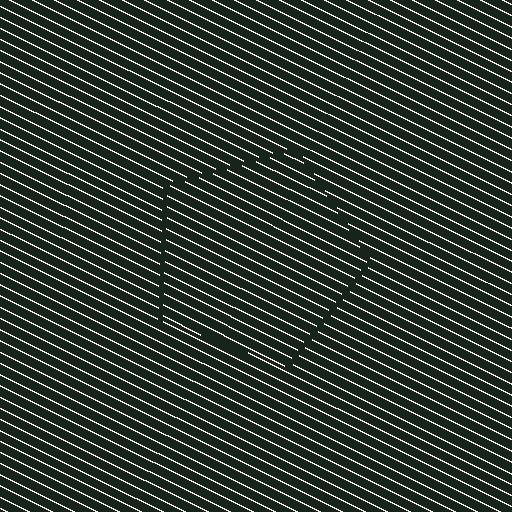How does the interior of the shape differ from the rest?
The interior of the shape contains the same grating, shifted by half a period — the contour is defined by the phase discontinuity where line-ends from the inner and outer gratings abut.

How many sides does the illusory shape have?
5 sides — the line-ends trace a pentagon.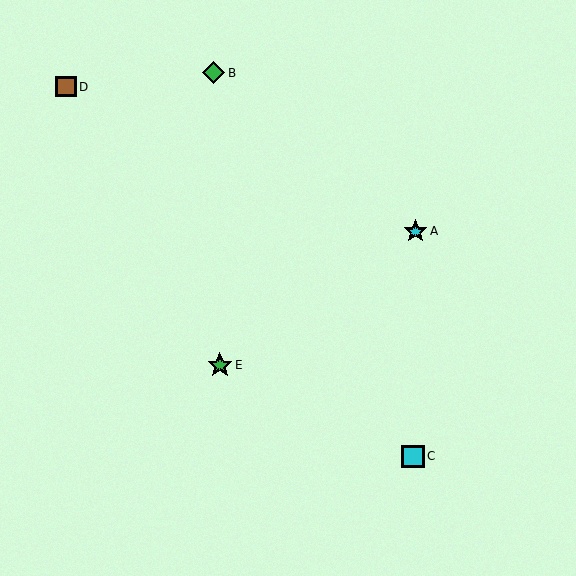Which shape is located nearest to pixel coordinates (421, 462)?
The cyan square (labeled C) at (413, 456) is nearest to that location.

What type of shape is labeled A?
Shape A is a cyan star.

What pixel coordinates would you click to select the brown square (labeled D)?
Click at (66, 87) to select the brown square D.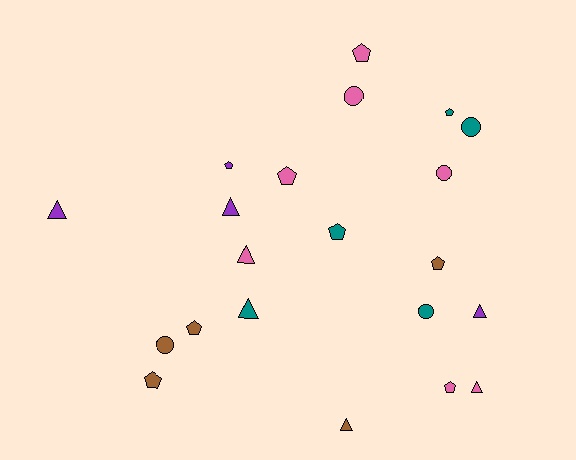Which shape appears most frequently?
Pentagon, with 9 objects.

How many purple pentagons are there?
There is 1 purple pentagon.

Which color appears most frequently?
Pink, with 7 objects.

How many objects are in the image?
There are 21 objects.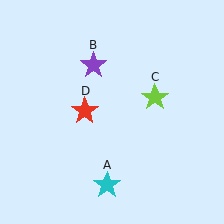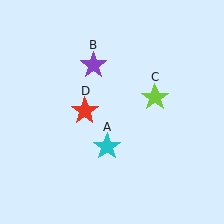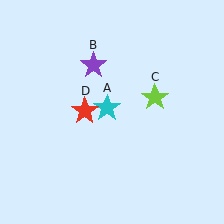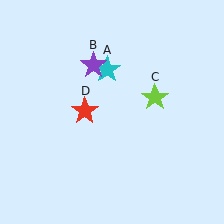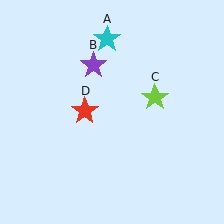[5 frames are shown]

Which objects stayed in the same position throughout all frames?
Purple star (object B) and lime star (object C) and red star (object D) remained stationary.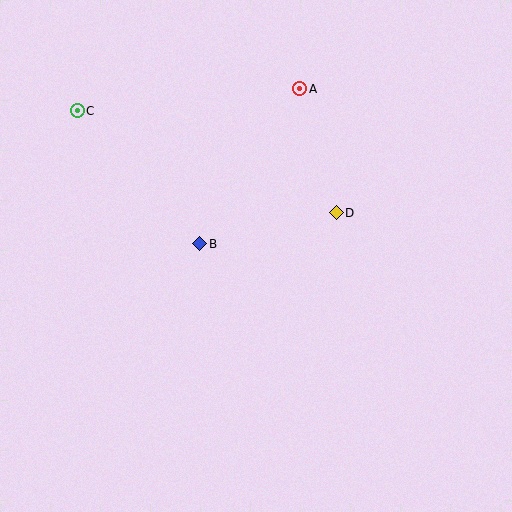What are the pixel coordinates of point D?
Point D is at (336, 213).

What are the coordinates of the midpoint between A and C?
The midpoint between A and C is at (188, 100).